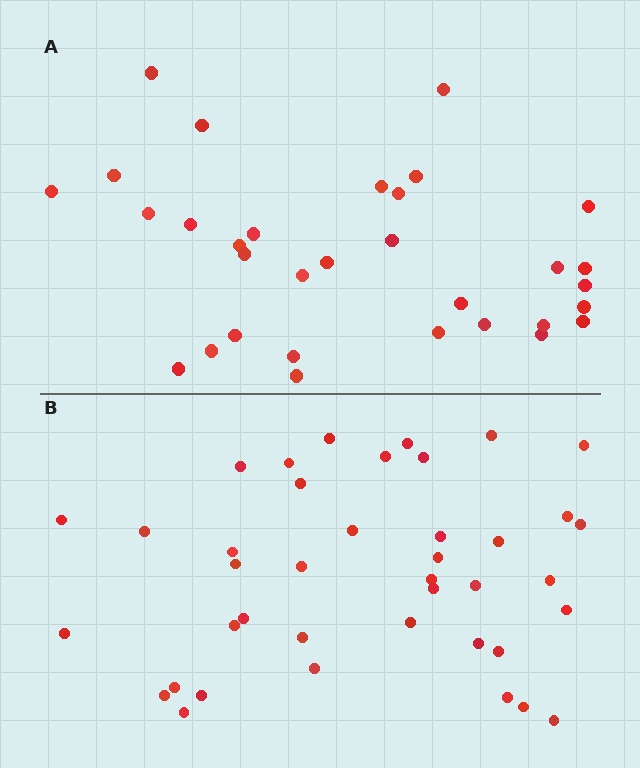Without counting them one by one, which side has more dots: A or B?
Region B (the bottom region) has more dots.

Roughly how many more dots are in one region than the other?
Region B has roughly 8 or so more dots than region A.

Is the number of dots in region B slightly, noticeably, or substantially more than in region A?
Region B has noticeably more, but not dramatically so. The ratio is roughly 1.2 to 1.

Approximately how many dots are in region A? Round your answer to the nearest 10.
About 30 dots. (The exact count is 32, which rounds to 30.)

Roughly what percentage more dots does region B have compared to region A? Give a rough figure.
About 25% more.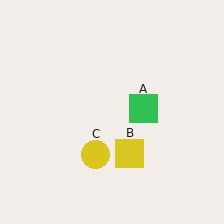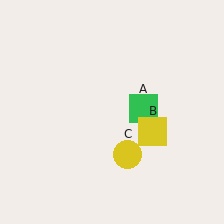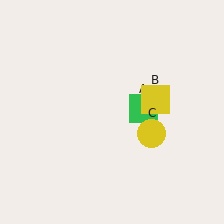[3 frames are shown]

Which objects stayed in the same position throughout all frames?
Green square (object A) remained stationary.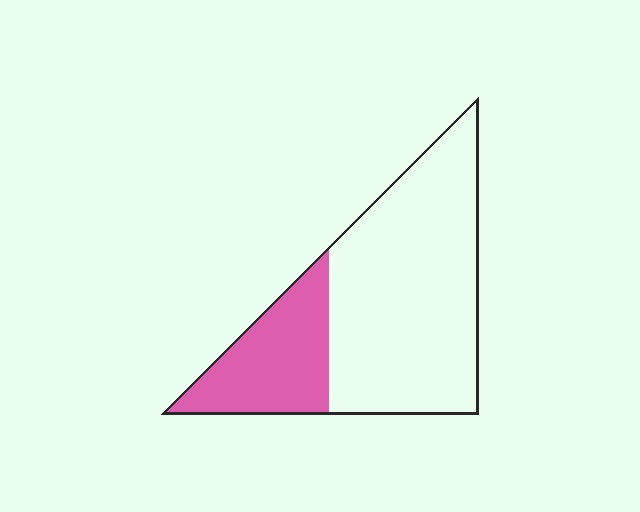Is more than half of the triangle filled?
No.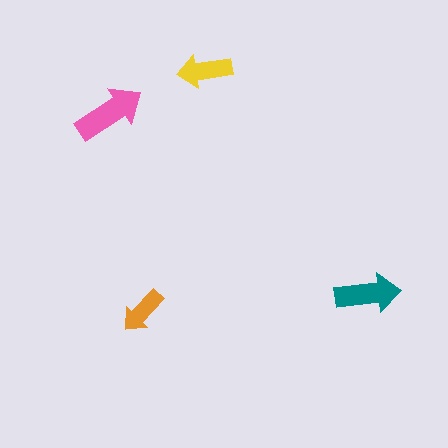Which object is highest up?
The yellow arrow is topmost.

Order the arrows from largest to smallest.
the pink one, the teal one, the yellow one, the orange one.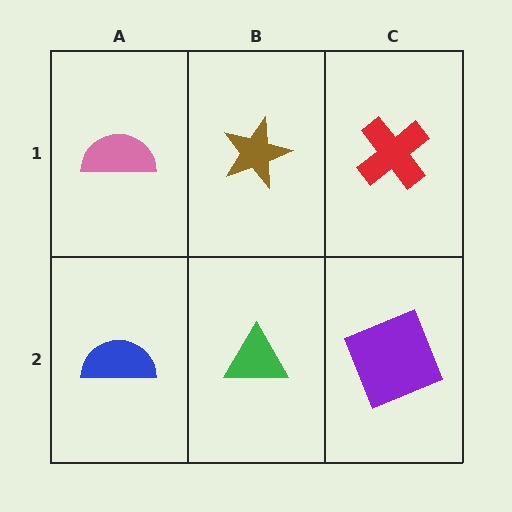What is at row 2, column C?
A purple square.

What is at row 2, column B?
A green triangle.